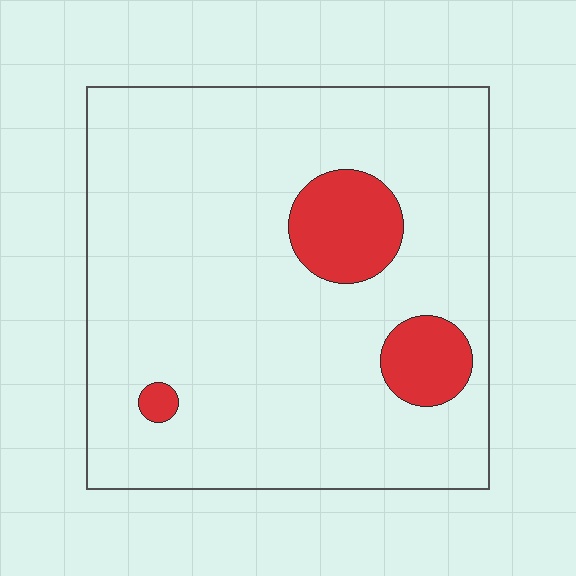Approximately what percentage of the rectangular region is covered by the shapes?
Approximately 10%.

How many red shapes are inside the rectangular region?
3.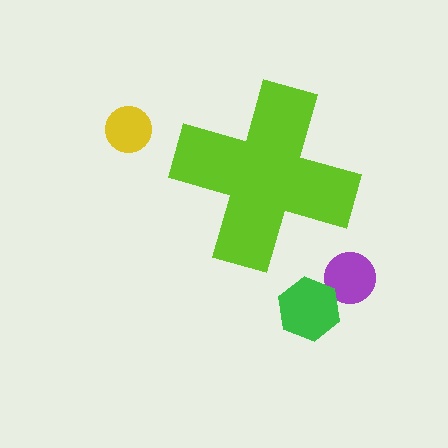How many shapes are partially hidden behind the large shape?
0 shapes are partially hidden.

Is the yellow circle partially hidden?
No, the yellow circle is fully visible.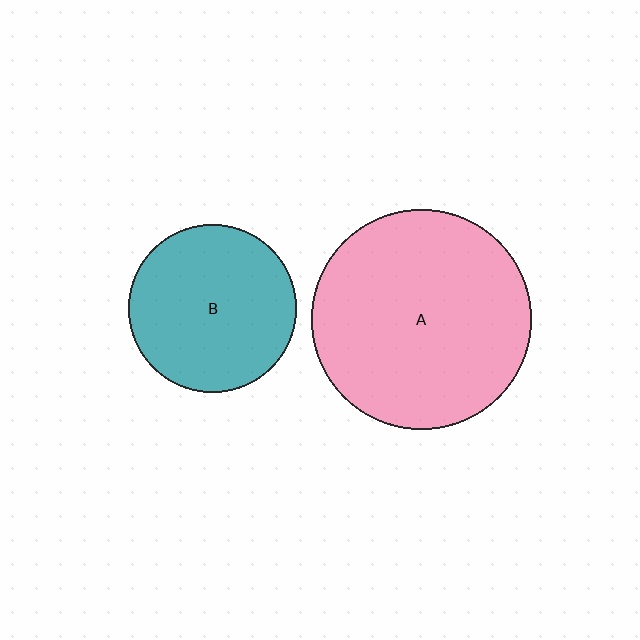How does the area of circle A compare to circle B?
Approximately 1.7 times.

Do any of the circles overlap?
No, none of the circles overlap.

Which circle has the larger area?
Circle A (pink).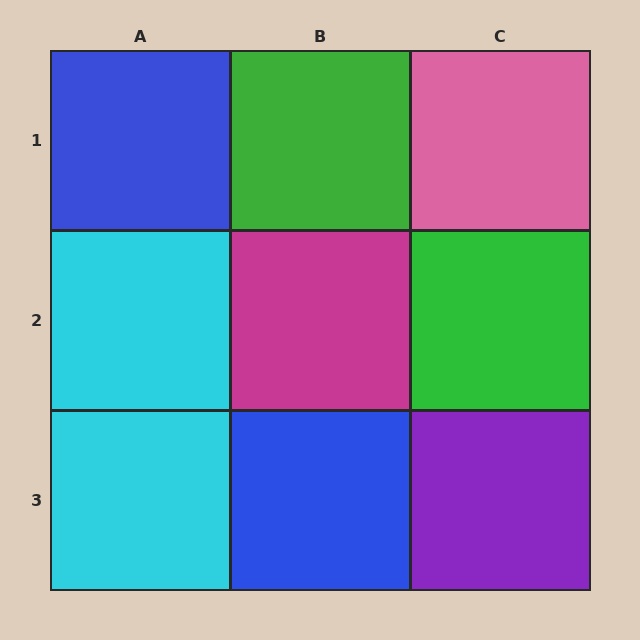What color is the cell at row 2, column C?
Green.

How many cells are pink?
1 cell is pink.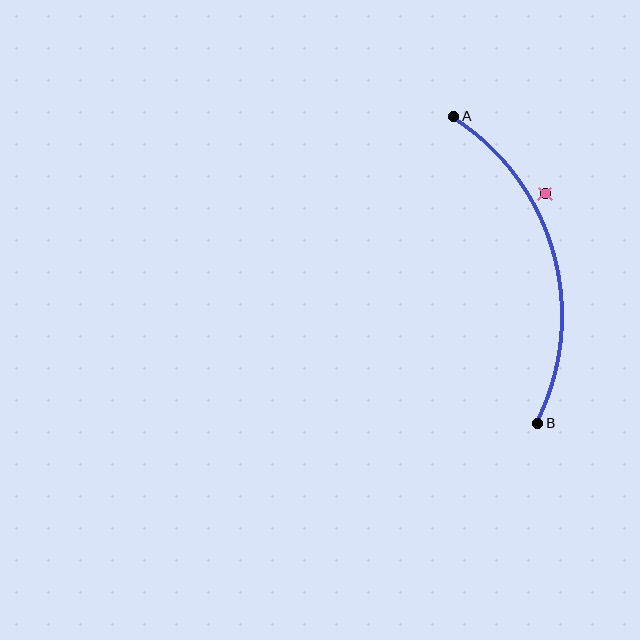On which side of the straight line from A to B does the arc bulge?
The arc bulges to the right of the straight line connecting A and B.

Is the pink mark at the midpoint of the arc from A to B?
No — the pink mark does not lie on the arc at all. It sits slightly outside the curve.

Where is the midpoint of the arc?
The arc midpoint is the point on the curve farthest from the straight line joining A and B. It sits to the right of that line.